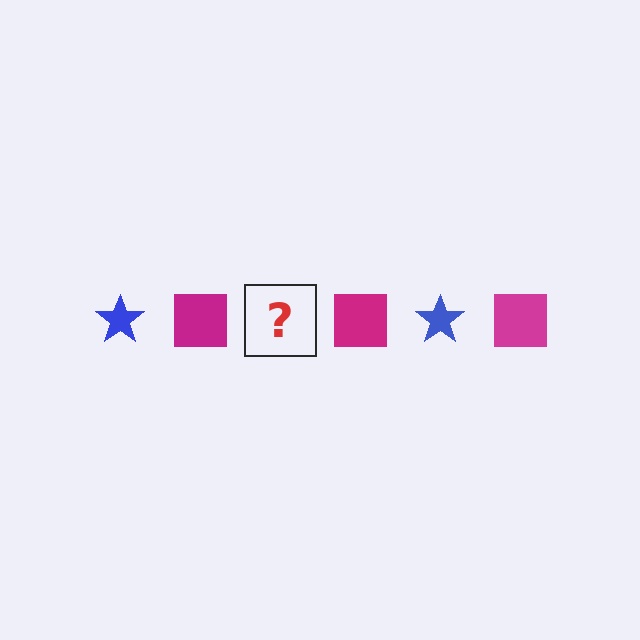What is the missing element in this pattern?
The missing element is a blue star.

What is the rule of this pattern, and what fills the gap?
The rule is that the pattern alternates between blue star and magenta square. The gap should be filled with a blue star.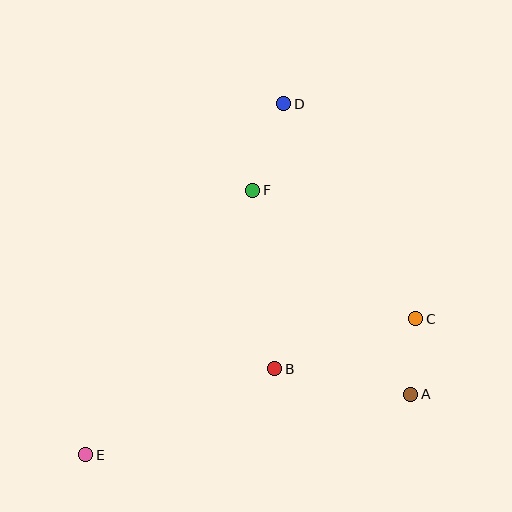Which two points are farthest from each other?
Points D and E are farthest from each other.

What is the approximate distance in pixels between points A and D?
The distance between A and D is approximately 317 pixels.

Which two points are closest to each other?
Points A and C are closest to each other.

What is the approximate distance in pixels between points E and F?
The distance between E and F is approximately 313 pixels.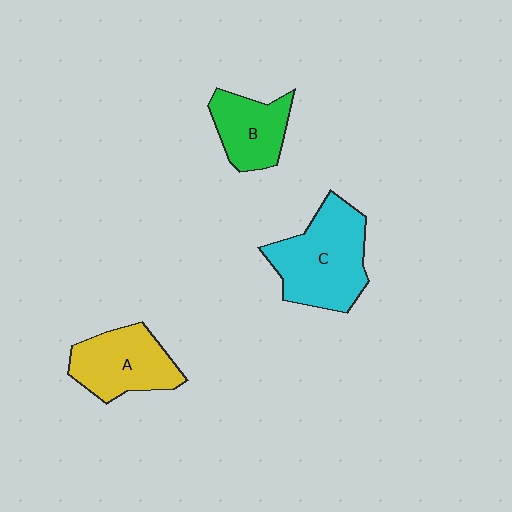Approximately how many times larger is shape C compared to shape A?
Approximately 1.3 times.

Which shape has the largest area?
Shape C (cyan).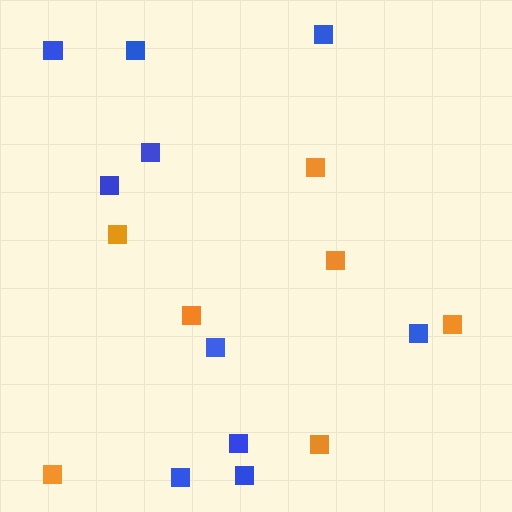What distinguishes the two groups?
There are 2 groups: one group of blue squares (10) and one group of orange squares (7).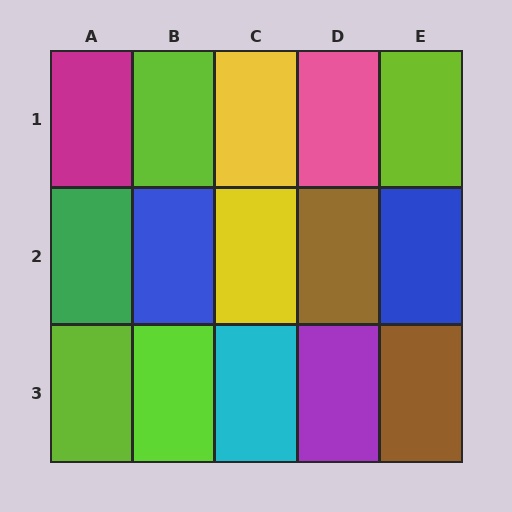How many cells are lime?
4 cells are lime.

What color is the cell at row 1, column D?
Pink.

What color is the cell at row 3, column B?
Lime.